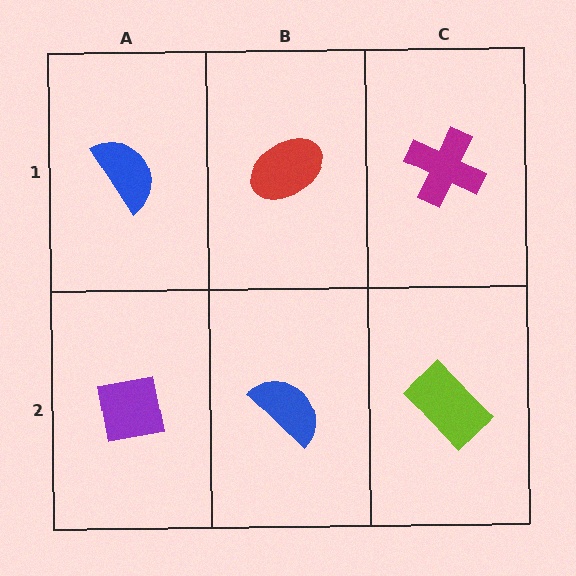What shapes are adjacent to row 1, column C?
A lime rectangle (row 2, column C), a red ellipse (row 1, column B).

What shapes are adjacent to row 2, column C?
A magenta cross (row 1, column C), a blue semicircle (row 2, column B).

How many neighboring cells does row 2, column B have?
3.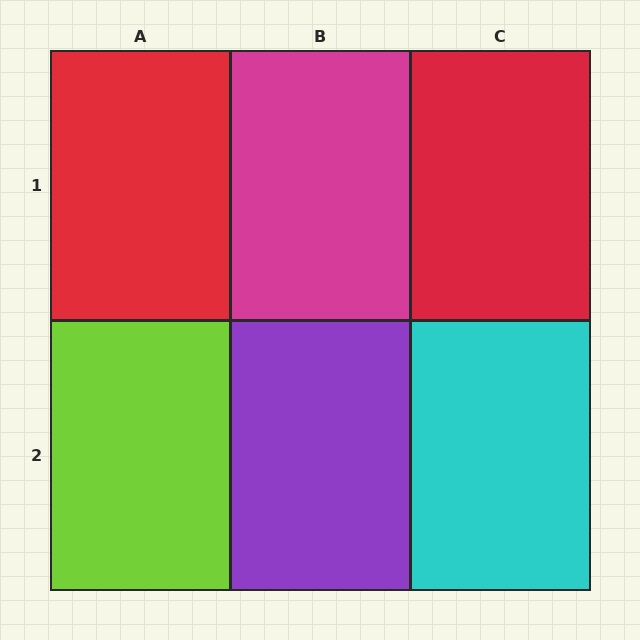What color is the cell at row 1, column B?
Magenta.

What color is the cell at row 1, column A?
Red.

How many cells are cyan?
1 cell is cyan.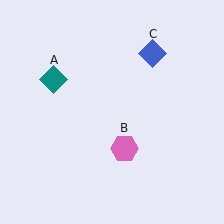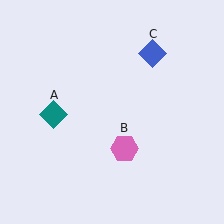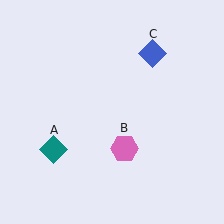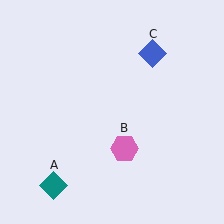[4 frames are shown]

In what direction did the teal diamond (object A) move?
The teal diamond (object A) moved down.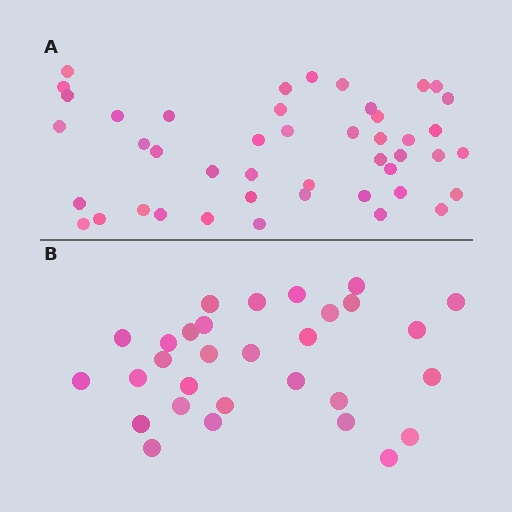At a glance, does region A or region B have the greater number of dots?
Region A (the top region) has more dots.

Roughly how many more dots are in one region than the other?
Region A has approximately 15 more dots than region B.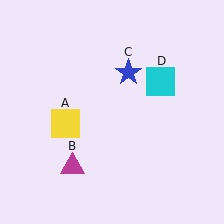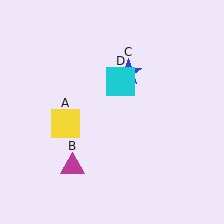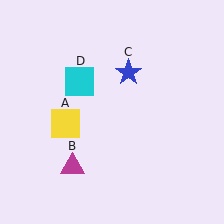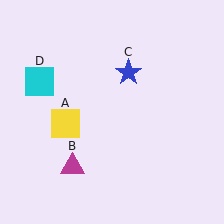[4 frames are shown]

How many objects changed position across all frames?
1 object changed position: cyan square (object D).